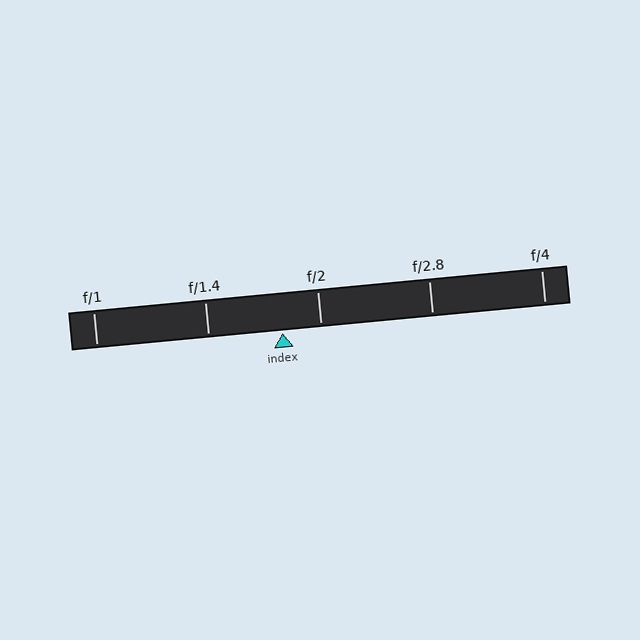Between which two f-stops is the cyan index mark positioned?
The index mark is between f/1.4 and f/2.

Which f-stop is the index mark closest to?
The index mark is closest to f/2.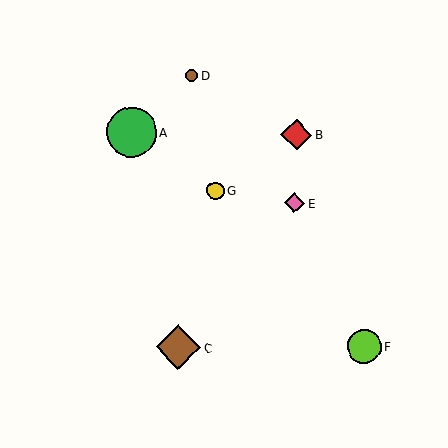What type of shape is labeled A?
Shape A is a green circle.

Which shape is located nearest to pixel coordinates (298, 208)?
The pink diamond (labeled E) at (295, 203) is nearest to that location.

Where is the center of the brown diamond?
The center of the brown diamond is at (178, 347).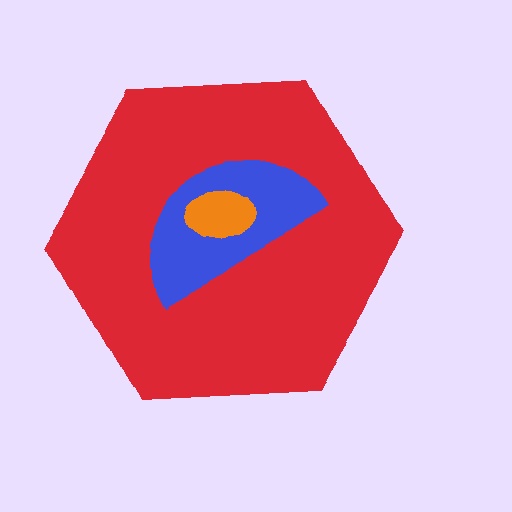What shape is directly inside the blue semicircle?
The orange ellipse.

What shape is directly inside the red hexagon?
The blue semicircle.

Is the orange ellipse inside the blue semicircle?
Yes.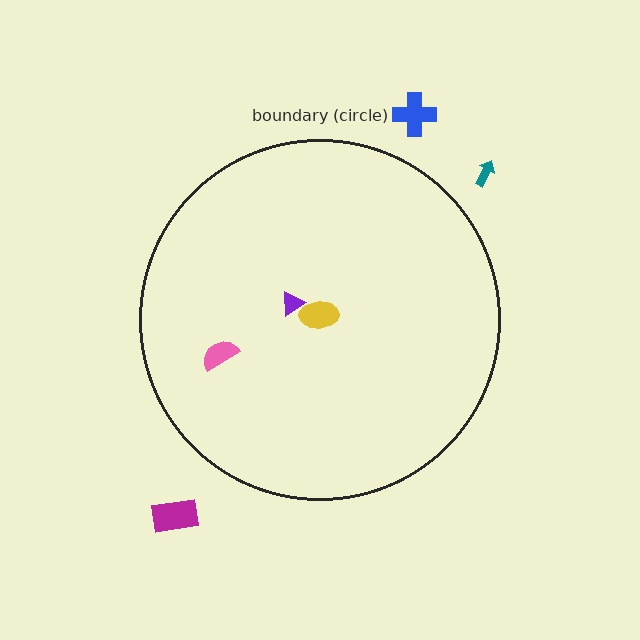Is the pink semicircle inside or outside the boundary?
Inside.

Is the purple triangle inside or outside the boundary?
Inside.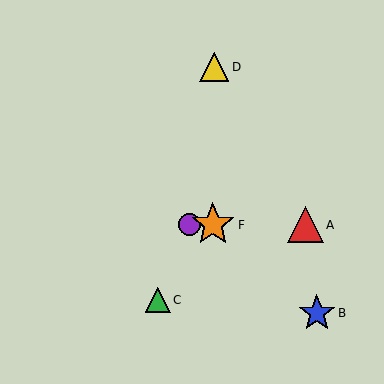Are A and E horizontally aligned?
Yes, both are at y≈225.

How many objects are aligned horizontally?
3 objects (A, E, F) are aligned horizontally.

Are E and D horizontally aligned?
No, E is at y≈225 and D is at y≈67.